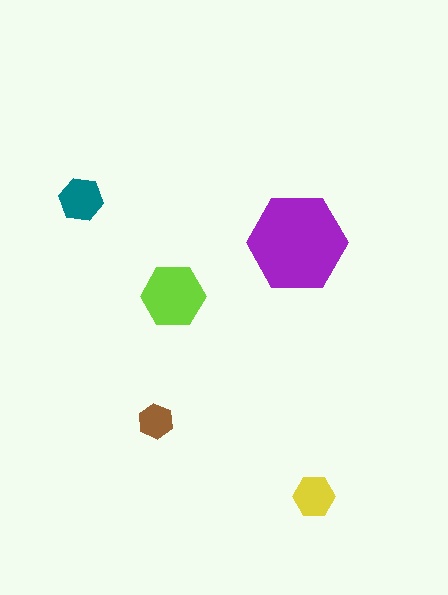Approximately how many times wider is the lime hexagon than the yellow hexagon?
About 1.5 times wider.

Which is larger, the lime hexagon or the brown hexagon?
The lime one.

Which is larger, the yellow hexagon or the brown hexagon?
The yellow one.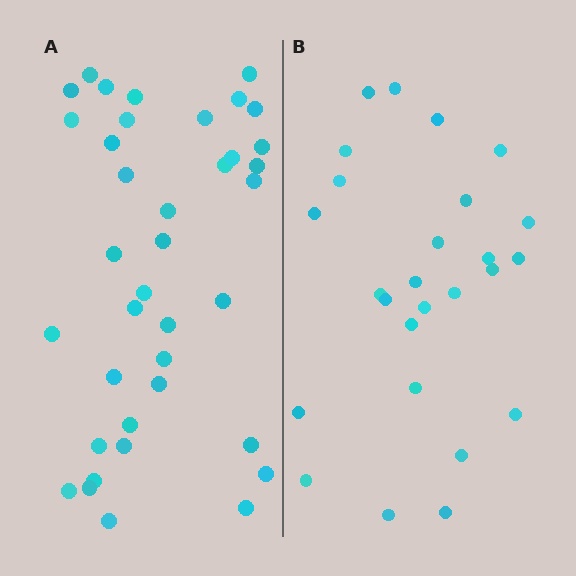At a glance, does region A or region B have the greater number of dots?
Region A (the left region) has more dots.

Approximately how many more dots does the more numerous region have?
Region A has roughly 12 or so more dots than region B.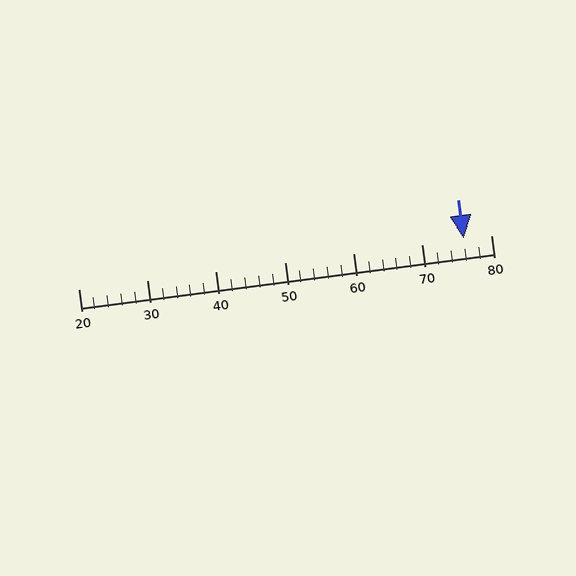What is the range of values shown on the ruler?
The ruler shows values from 20 to 80.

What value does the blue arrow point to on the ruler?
The blue arrow points to approximately 76.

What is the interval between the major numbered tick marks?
The major tick marks are spaced 10 units apart.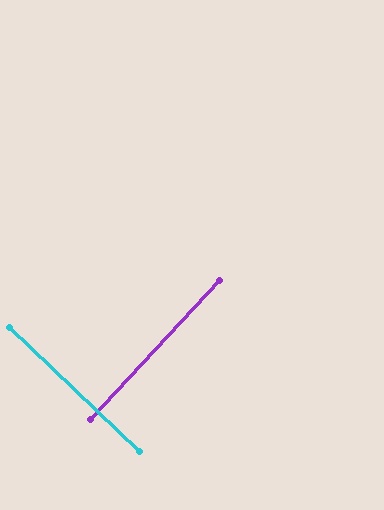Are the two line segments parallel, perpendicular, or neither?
Perpendicular — they meet at approximately 90°.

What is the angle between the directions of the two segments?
Approximately 90 degrees.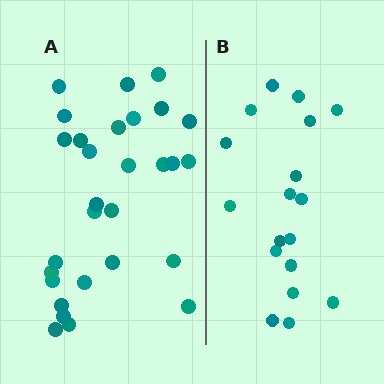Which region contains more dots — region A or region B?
Region A (the left region) has more dots.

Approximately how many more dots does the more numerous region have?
Region A has roughly 12 or so more dots than region B.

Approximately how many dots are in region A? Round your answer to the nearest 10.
About 30 dots. (The exact count is 29, which rounds to 30.)